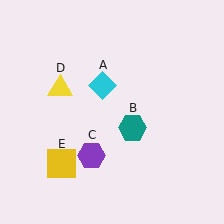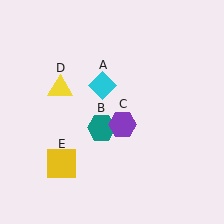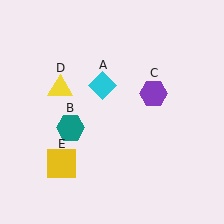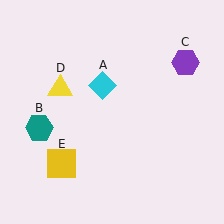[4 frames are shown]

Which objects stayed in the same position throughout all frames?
Cyan diamond (object A) and yellow triangle (object D) and yellow square (object E) remained stationary.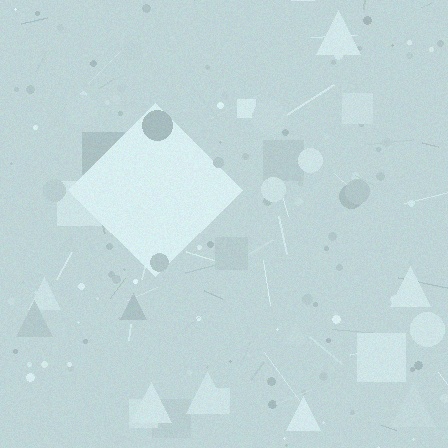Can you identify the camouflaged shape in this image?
The camouflaged shape is a diamond.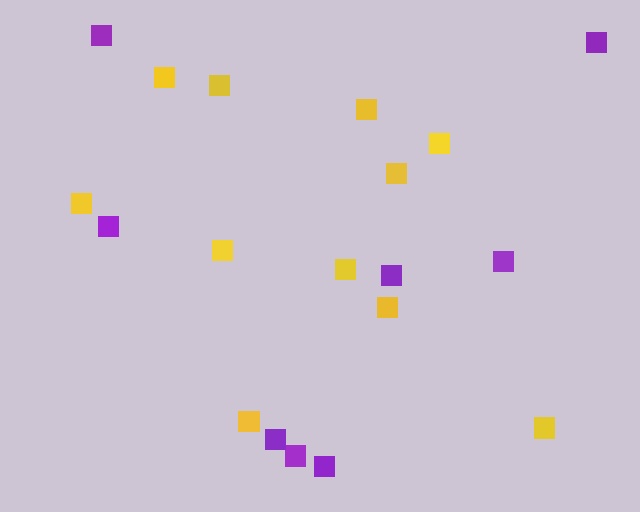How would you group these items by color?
There are 2 groups: one group of yellow squares (11) and one group of purple squares (8).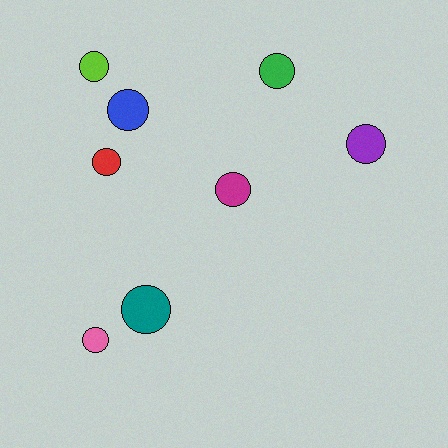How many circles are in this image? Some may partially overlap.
There are 8 circles.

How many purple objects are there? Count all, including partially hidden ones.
There is 1 purple object.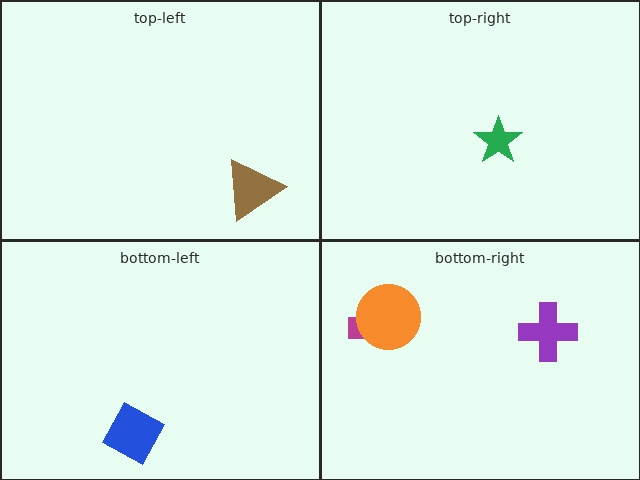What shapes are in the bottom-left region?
The blue diamond.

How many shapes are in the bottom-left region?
1.